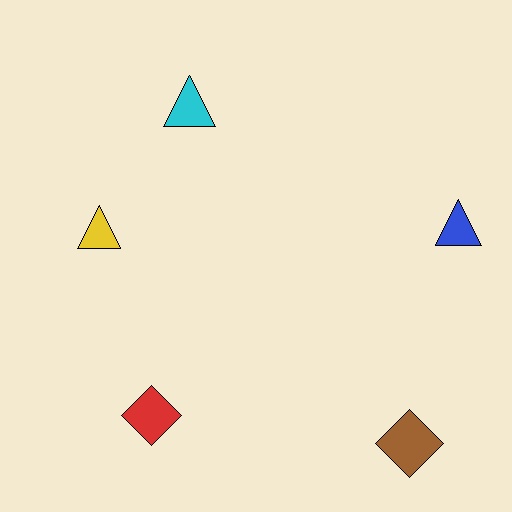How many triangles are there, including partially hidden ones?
There are 3 triangles.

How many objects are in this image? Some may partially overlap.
There are 5 objects.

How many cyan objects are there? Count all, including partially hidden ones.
There is 1 cyan object.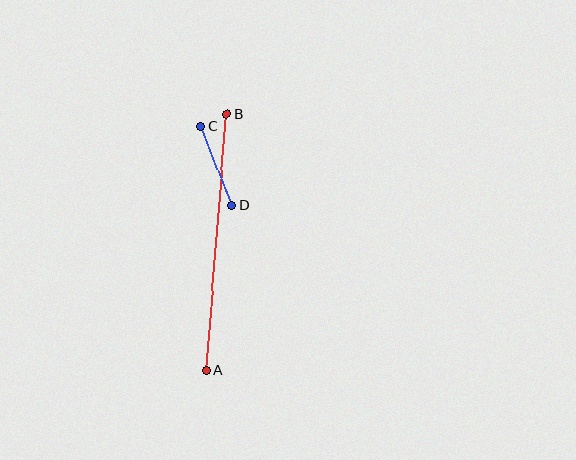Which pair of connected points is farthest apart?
Points A and B are farthest apart.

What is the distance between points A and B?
The distance is approximately 257 pixels.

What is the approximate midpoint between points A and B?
The midpoint is at approximately (217, 242) pixels.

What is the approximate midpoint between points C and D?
The midpoint is at approximately (216, 166) pixels.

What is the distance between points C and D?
The distance is approximately 86 pixels.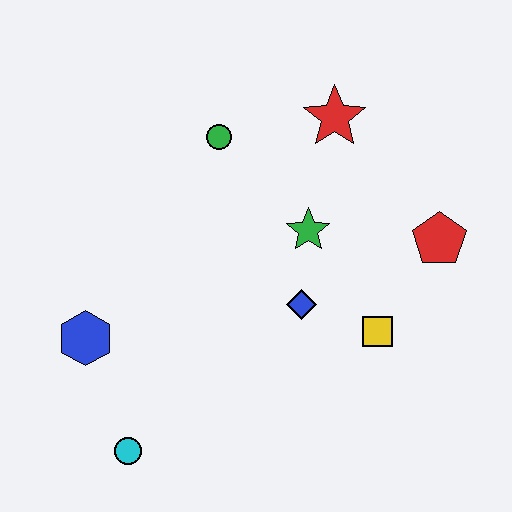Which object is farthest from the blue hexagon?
The red pentagon is farthest from the blue hexagon.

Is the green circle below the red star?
Yes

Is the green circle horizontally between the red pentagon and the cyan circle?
Yes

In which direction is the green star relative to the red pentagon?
The green star is to the left of the red pentagon.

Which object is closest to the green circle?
The red star is closest to the green circle.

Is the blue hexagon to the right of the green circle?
No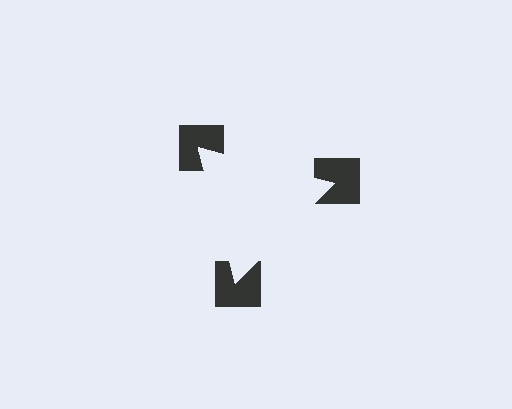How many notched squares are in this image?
There are 3 — one at each vertex of the illusory triangle.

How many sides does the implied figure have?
3 sides.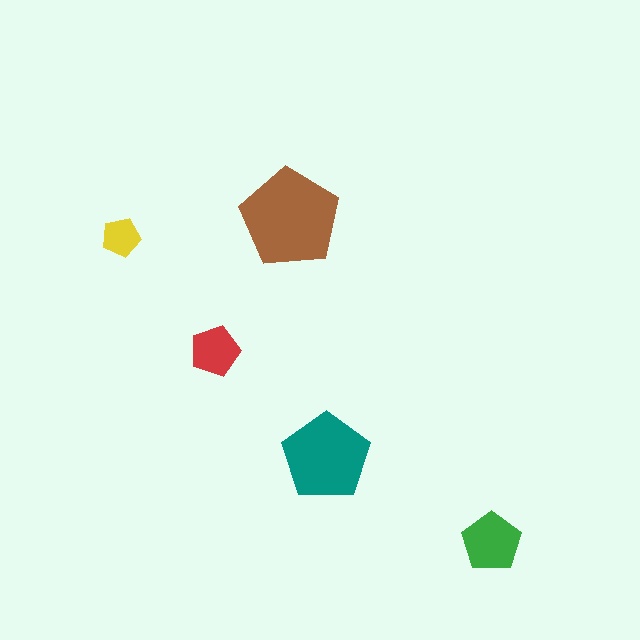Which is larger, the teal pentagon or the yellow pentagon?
The teal one.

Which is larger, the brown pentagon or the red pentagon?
The brown one.